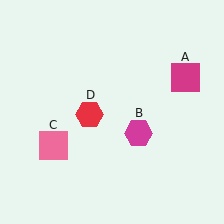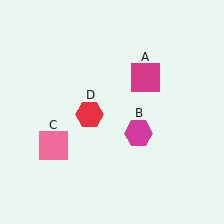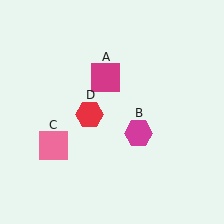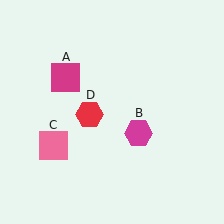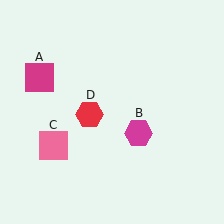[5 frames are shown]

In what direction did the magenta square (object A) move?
The magenta square (object A) moved left.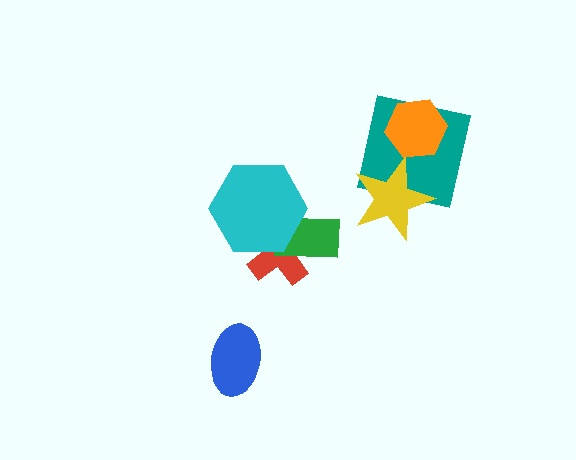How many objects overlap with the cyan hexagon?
2 objects overlap with the cyan hexagon.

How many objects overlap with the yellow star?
1 object overlaps with the yellow star.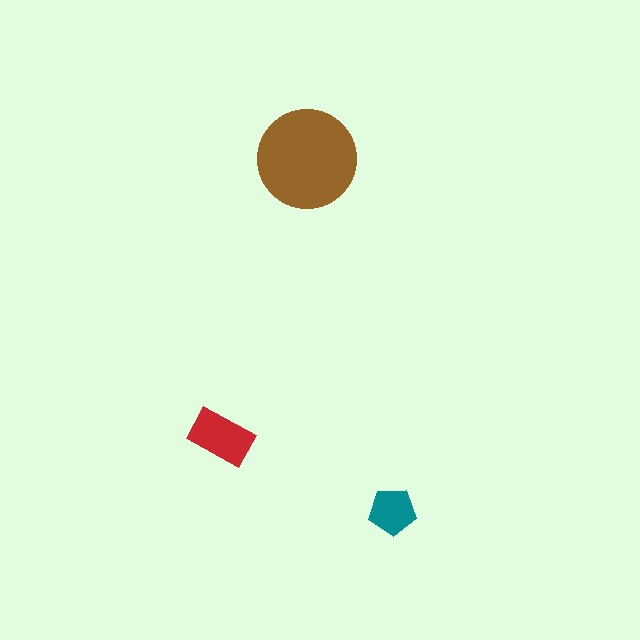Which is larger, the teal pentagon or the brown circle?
The brown circle.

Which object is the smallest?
The teal pentagon.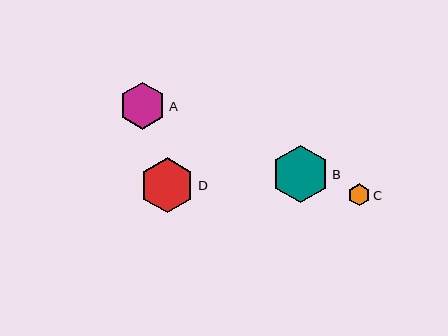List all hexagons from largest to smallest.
From largest to smallest: B, D, A, C.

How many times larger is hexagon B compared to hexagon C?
Hexagon B is approximately 2.6 times the size of hexagon C.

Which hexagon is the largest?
Hexagon B is the largest with a size of approximately 57 pixels.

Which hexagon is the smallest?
Hexagon C is the smallest with a size of approximately 22 pixels.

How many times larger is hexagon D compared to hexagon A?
Hexagon D is approximately 1.2 times the size of hexagon A.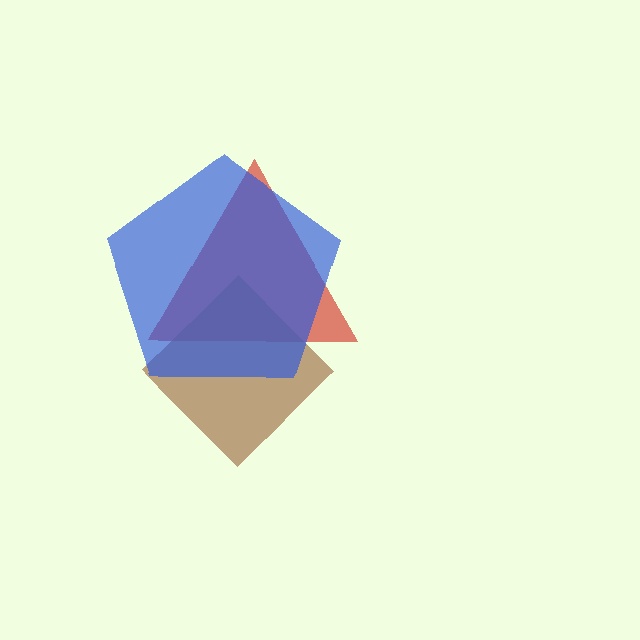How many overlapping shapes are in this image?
There are 3 overlapping shapes in the image.